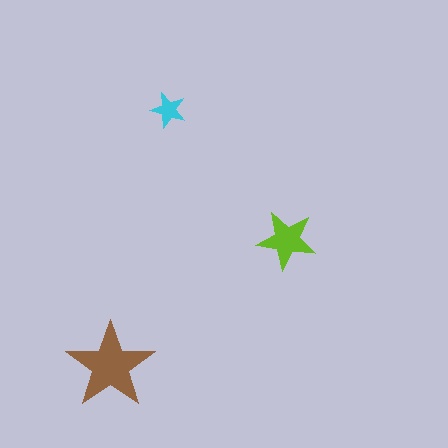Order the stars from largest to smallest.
the brown one, the lime one, the cyan one.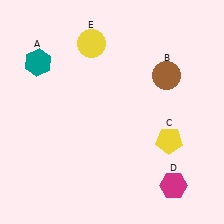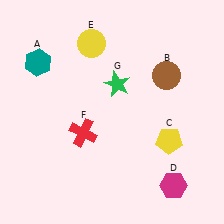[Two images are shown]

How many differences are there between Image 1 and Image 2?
There are 2 differences between the two images.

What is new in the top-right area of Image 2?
A green star (G) was added in the top-right area of Image 2.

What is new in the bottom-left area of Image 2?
A red cross (F) was added in the bottom-left area of Image 2.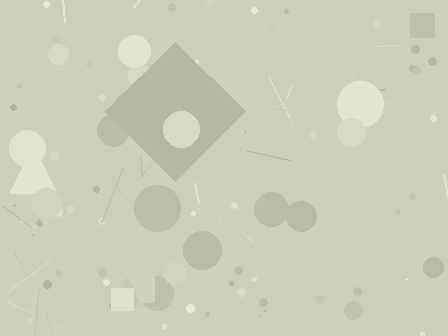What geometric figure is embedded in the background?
A diamond is embedded in the background.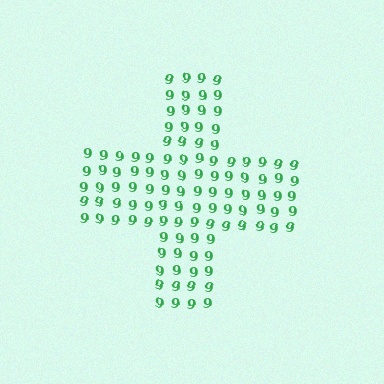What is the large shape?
The large shape is a cross.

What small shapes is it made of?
It is made of small digit 9's.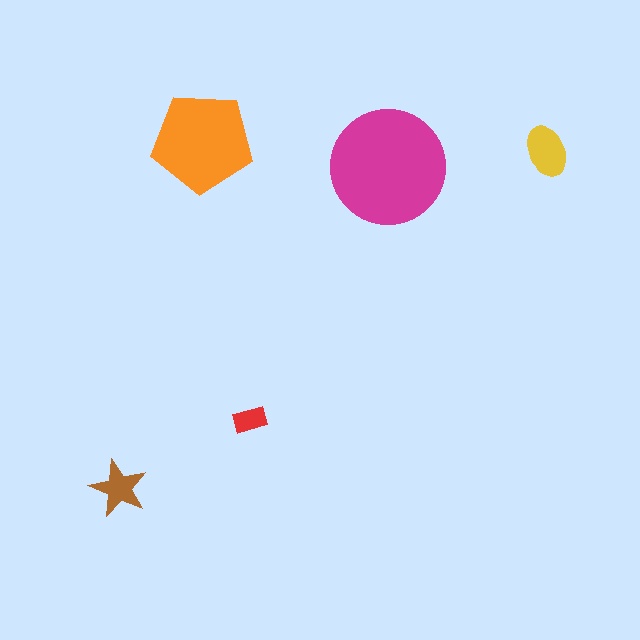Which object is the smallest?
The red rectangle.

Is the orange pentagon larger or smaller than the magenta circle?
Smaller.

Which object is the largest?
The magenta circle.